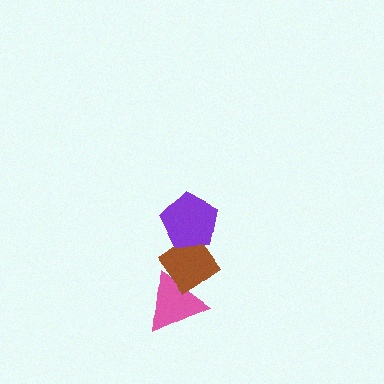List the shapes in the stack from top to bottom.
From top to bottom: the purple pentagon, the brown diamond, the pink triangle.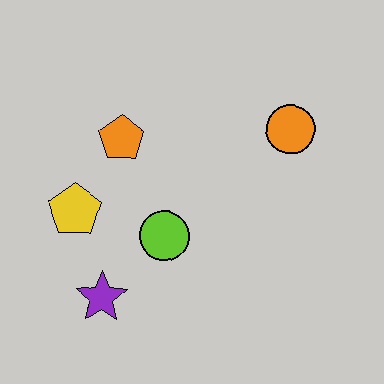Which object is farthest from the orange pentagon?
The orange circle is farthest from the orange pentagon.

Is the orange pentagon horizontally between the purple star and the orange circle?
Yes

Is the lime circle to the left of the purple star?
No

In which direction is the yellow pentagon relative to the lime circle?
The yellow pentagon is to the left of the lime circle.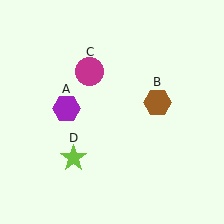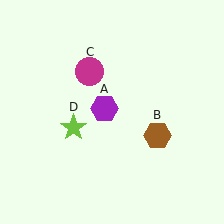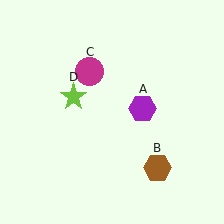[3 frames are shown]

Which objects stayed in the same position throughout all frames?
Magenta circle (object C) remained stationary.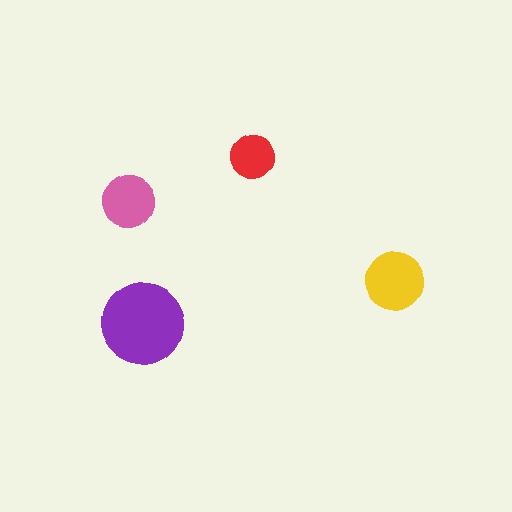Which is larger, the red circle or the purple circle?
The purple one.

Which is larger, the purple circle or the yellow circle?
The purple one.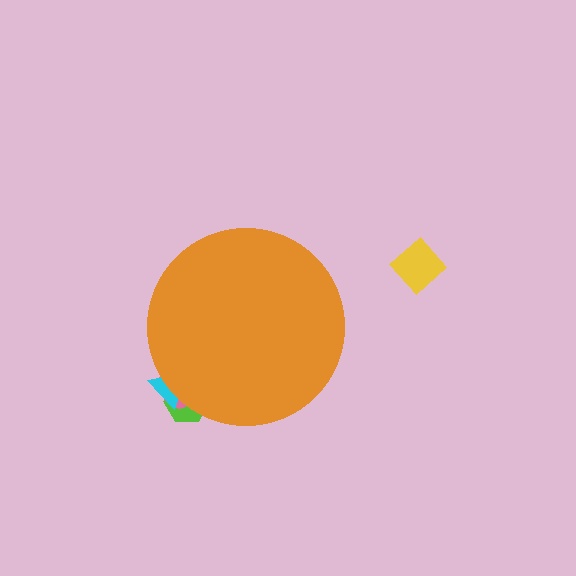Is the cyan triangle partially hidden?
Yes, the cyan triangle is partially hidden behind the orange circle.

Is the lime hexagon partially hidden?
Yes, the lime hexagon is partially hidden behind the orange circle.